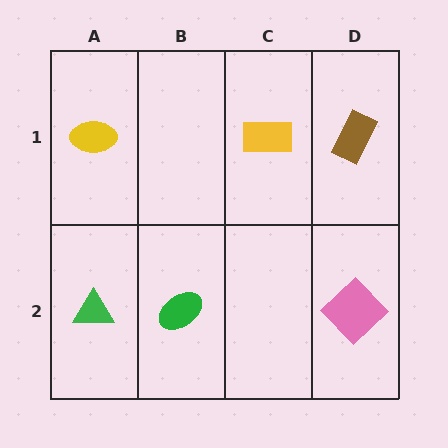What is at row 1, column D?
A brown rectangle.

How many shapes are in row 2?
3 shapes.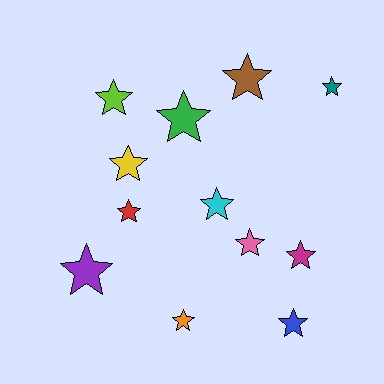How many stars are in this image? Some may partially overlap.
There are 12 stars.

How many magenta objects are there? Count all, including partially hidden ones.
There is 1 magenta object.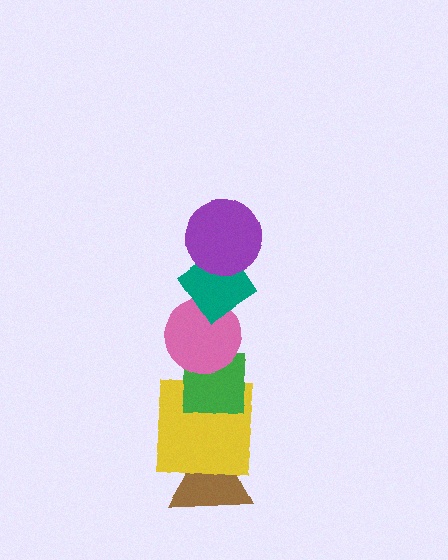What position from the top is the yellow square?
The yellow square is 5th from the top.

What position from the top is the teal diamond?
The teal diamond is 2nd from the top.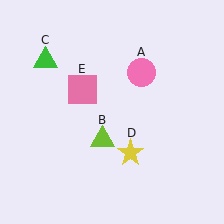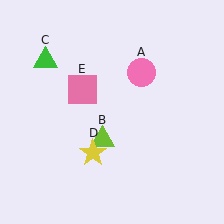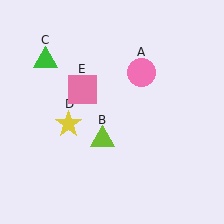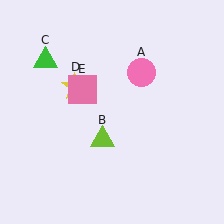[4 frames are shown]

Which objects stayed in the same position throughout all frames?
Pink circle (object A) and lime triangle (object B) and green triangle (object C) and pink square (object E) remained stationary.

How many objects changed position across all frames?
1 object changed position: yellow star (object D).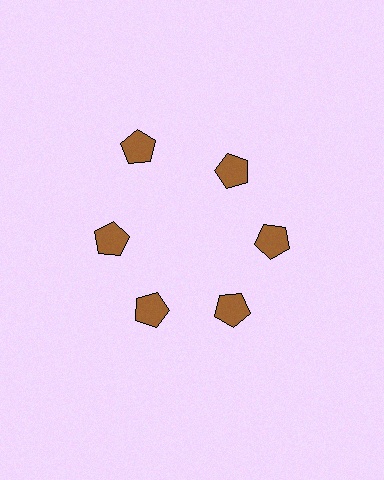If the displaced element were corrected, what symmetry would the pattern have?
It would have 6-fold rotational symmetry — the pattern would map onto itself every 60 degrees.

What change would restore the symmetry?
The symmetry would be restored by moving it inward, back onto the ring so that all 6 pentagons sit at equal angles and equal distance from the center.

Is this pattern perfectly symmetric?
No. The 6 brown pentagons are arranged in a ring, but one element near the 11 o'clock position is pushed outward from the center, breaking the 6-fold rotational symmetry.